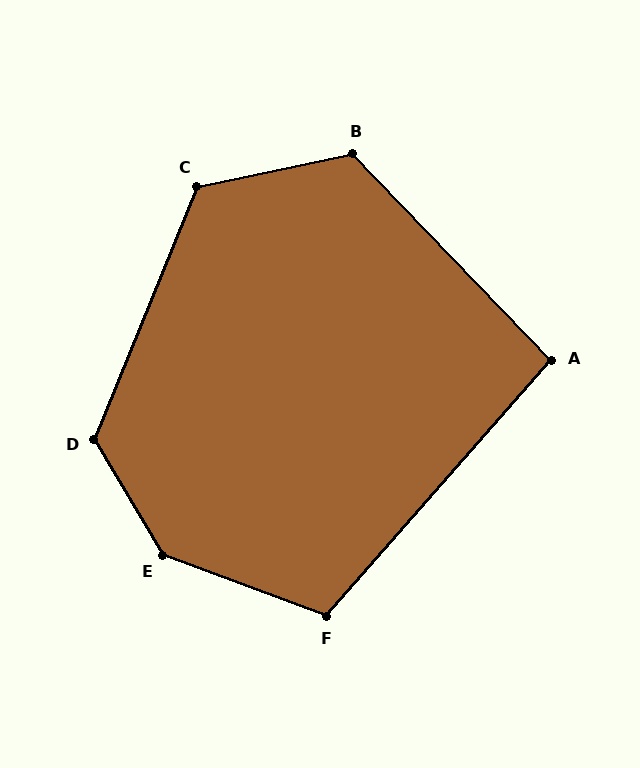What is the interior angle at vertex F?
Approximately 111 degrees (obtuse).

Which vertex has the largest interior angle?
E, at approximately 141 degrees.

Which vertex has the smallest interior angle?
A, at approximately 95 degrees.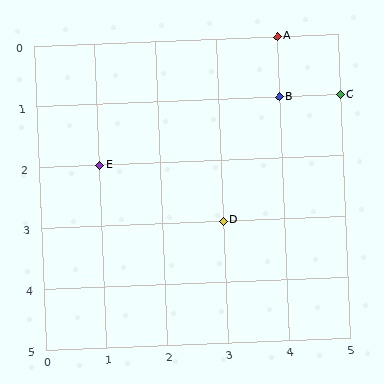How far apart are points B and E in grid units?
Points B and E are 3 columns and 1 row apart (about 3.2 grid units diagonally).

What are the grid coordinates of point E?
Point E is at grid coordinates (1, 2).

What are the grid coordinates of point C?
Point C is at grid coordinates (5, 1).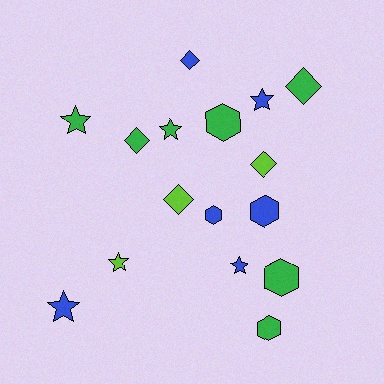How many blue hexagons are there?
There are 2 blue hexagons.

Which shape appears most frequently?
Star, with 6 objects.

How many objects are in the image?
There are 16 objects.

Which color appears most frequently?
Green, with 7 objects.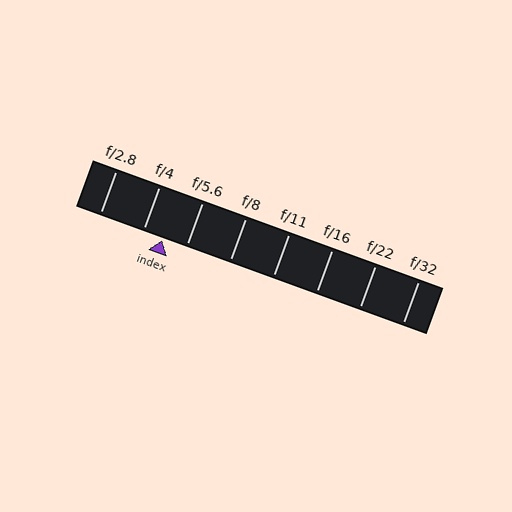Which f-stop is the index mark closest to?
The index mark is closest to f/4.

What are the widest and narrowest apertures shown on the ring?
The widest aperture shown is f/2.8 and the narrowest is f/32.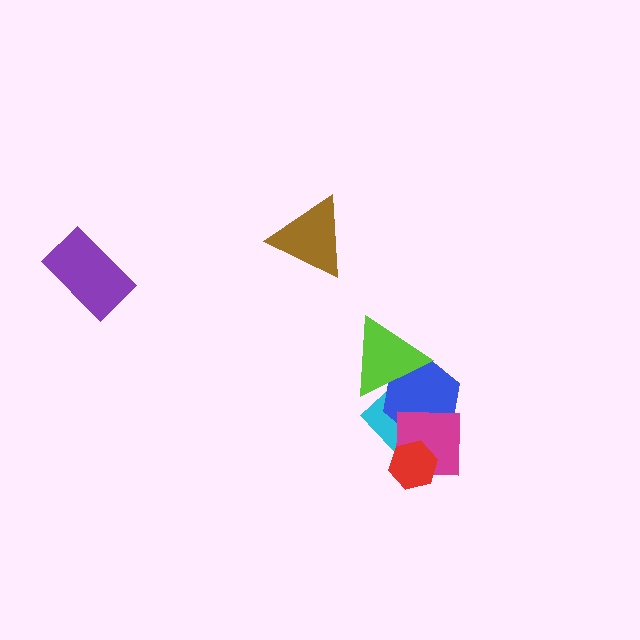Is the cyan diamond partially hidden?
Yes, it is partially covered by another shape.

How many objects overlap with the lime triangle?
2 objects overlap with the lime triangle.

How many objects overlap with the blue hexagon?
3 objects overlap with the blue hexagon.